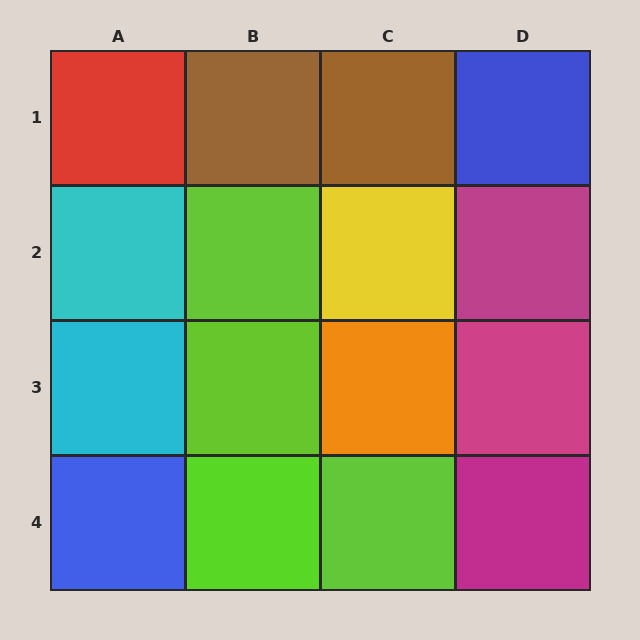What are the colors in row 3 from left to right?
Cyan, lime, orange, magenta.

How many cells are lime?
4 cells are lime.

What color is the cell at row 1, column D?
Blue.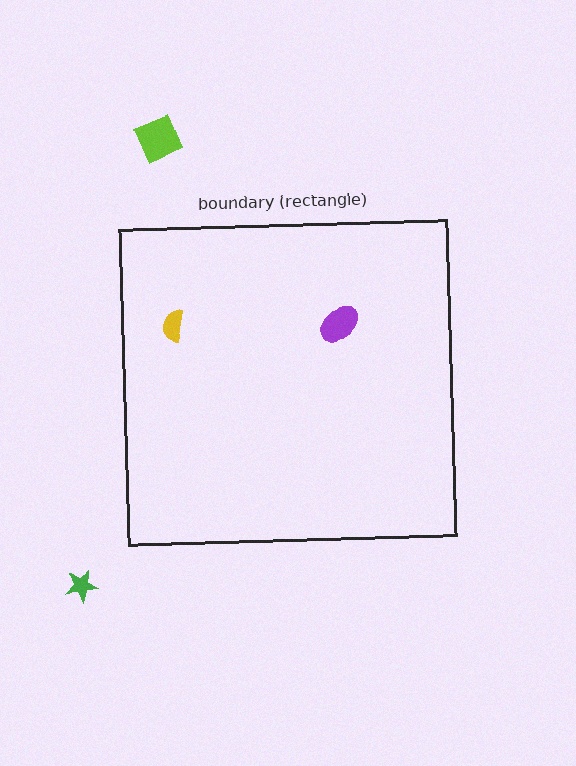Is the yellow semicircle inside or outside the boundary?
Inside.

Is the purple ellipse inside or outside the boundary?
Inside.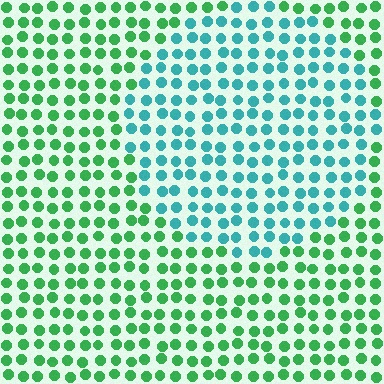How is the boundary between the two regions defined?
The boundary is defined purely by a slight shift in hue (about 47 degrees). Spacing, size, and orientation are identical on both sides.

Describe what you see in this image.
The image is filled with small green elements in a uniform arrangement. A circle-shaped region is visible where the elements are tinted to a slightly different hue, forming a subtle color boundary.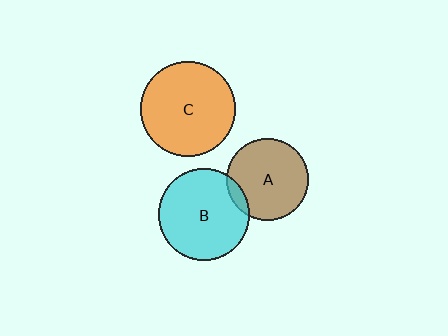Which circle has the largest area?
Circle C (orange).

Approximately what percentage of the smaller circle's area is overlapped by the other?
Approximately 10%.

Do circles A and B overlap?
Yes.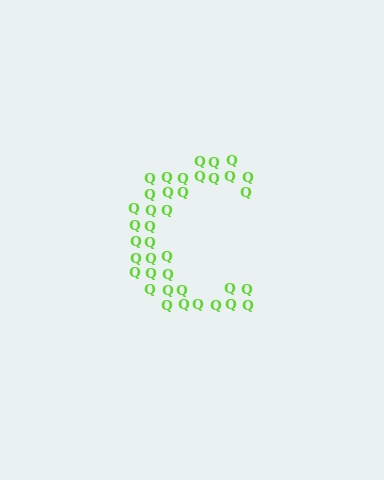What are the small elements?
The small elements are letter Q's.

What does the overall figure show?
The overall figure shows the letter C.